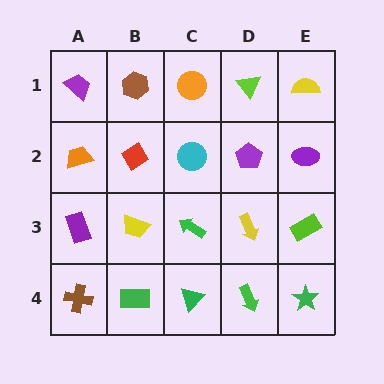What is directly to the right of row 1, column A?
A brown hexagon.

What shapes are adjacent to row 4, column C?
A green arrow (row 3, column C), a green rectangle (row 4, column B), a green arrow (row 4, column D).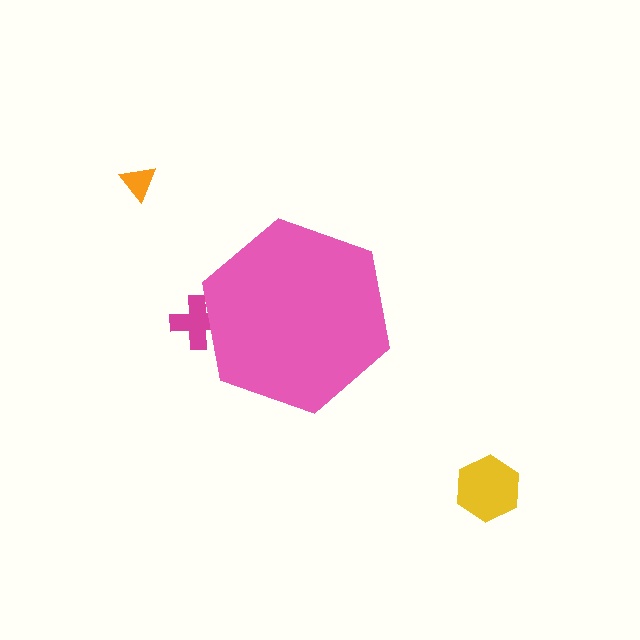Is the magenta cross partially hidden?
Yes, the magenta cross is partially hidden behind the pink hexagon.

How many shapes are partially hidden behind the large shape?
1 shape is partially hidden.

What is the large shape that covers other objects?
A pink hexagon.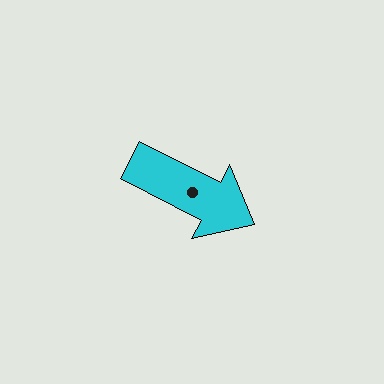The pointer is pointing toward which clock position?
Roughly 4 o'clock.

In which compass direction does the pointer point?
Southeast.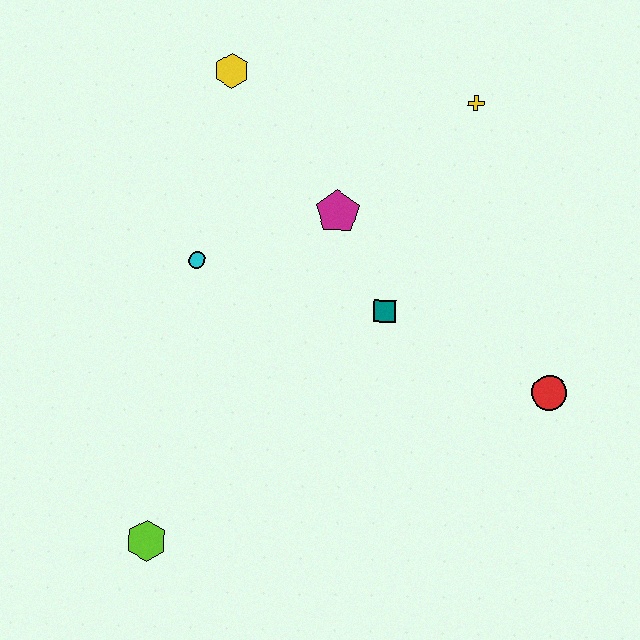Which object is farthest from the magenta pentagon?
The lime hexagon is farthest from the magenta pentagon.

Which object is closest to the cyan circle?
The magenta pentagon is closest to the cyan circle.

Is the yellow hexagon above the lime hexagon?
Yes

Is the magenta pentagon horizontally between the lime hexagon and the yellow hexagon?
No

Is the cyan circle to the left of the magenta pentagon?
Yes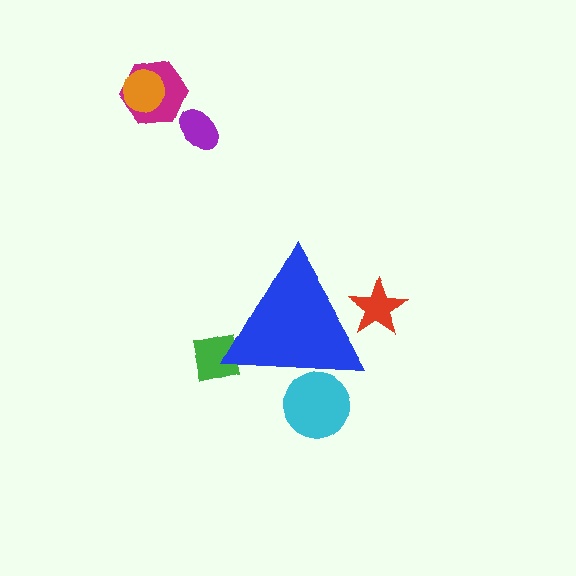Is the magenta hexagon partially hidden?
No, the magenta hexagon is fully visible.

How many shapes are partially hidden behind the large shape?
3 shapes are partially hidden.